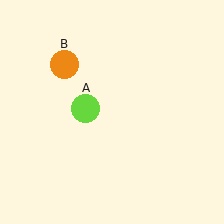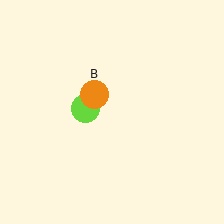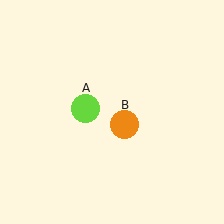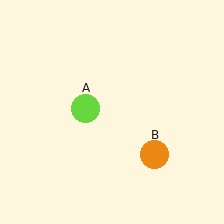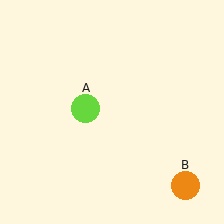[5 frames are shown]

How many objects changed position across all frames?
1 object changed position: orange circle (object B).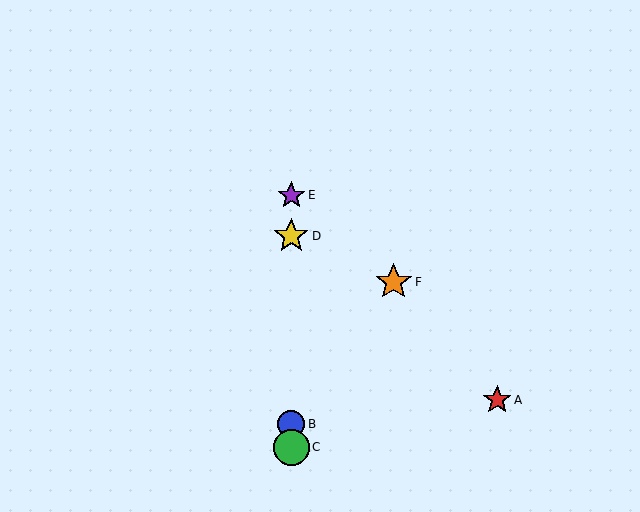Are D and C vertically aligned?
Yes, both are at x≈291.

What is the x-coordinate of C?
Object C is at x≈291.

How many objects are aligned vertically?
4 objects (B, C, D, E) are aligned vertically.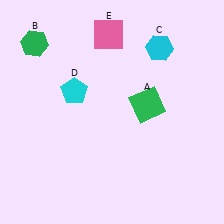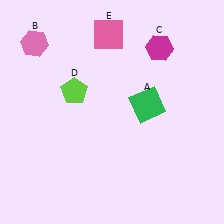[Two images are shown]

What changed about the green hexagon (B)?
In Image 1, B is green. In Image 2, it changed to pink.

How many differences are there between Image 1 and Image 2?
There are 3 differences between the two images.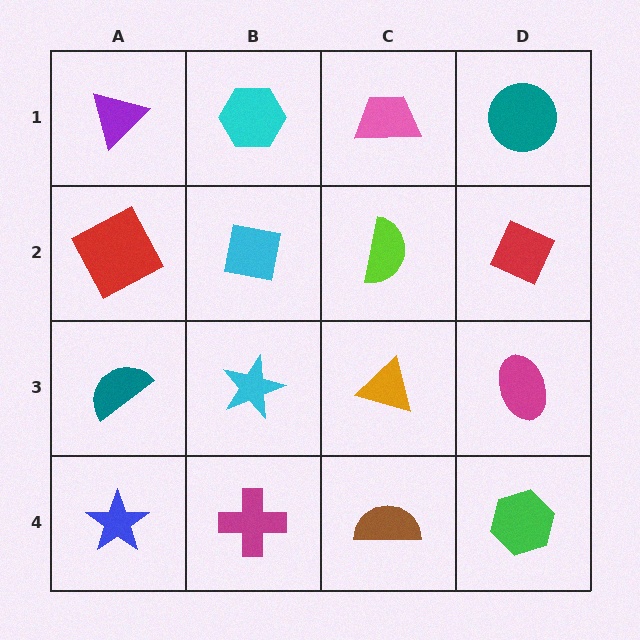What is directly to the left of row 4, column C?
A magenta cross.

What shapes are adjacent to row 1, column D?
A red diamond (row 2, column D), a pink trapezoid (row 1, column C).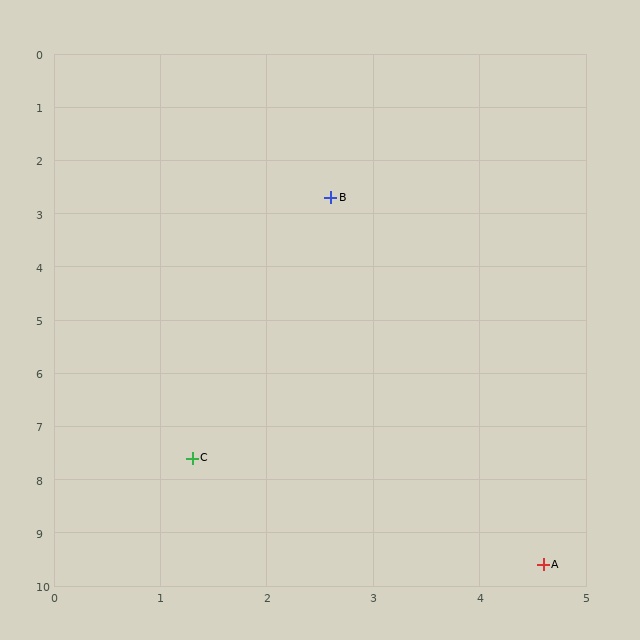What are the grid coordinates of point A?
Point A is at approximately (4.6, 9.6).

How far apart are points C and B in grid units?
Points C and B are about 5.1 grid units apart.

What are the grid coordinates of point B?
Point B is at approximately (2.6, 2.7).